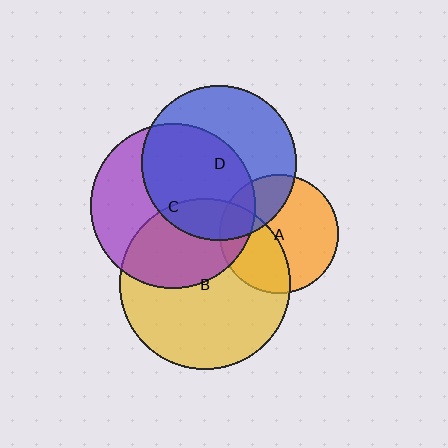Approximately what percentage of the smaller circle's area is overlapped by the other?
Approximately 25%.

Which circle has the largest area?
Circle B (yellow).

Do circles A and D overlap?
Yes.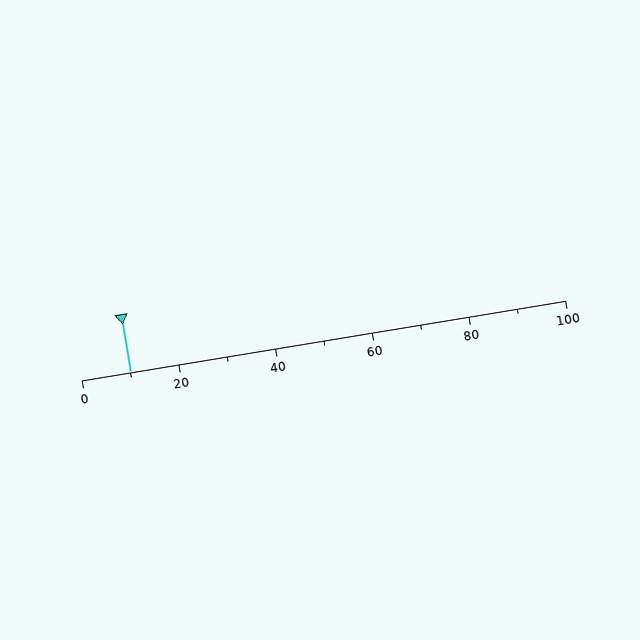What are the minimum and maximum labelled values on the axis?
The axis runs from 0 to 100.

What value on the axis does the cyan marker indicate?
The marker indicates approximately 10.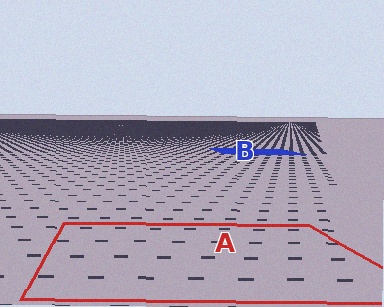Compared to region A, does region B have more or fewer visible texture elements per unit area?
Region B has more texture elements per unit area — they are packed more densely because it is farther away.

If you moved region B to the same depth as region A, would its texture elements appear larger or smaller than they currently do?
They would appear larger. At a closer depth, the same texture elements are projected at a bigger on-screen size.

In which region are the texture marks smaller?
The texture marks are smaller in region B, because it is farther away.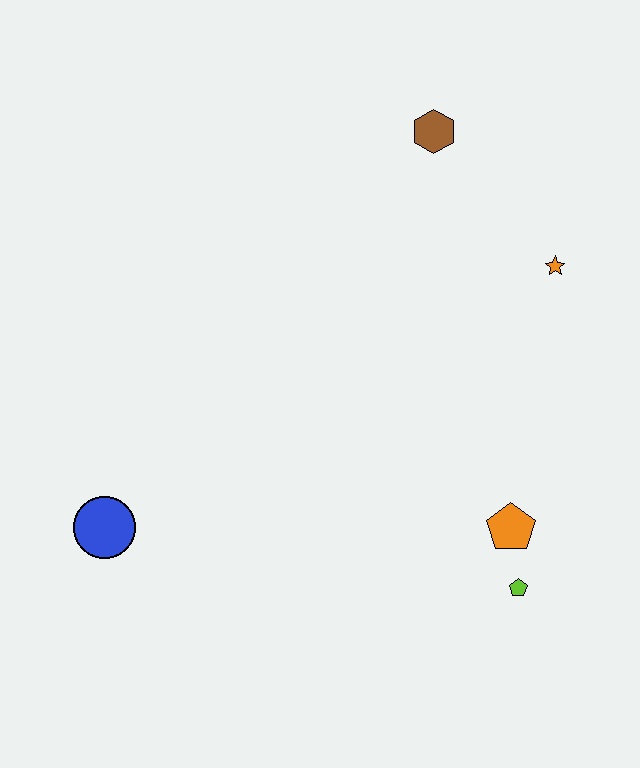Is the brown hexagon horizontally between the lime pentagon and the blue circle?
Yes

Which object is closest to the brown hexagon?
The orange star is closest to the brown hexagon.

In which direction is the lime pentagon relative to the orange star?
The lime pentagon is below the orange star.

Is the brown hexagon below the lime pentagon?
No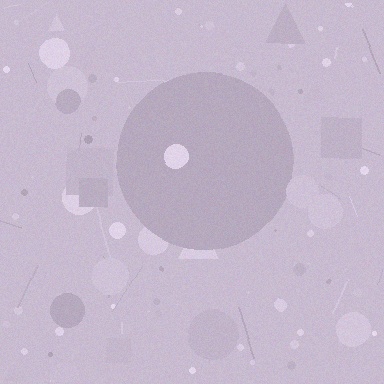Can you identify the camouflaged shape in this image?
The camouflaged shape is a circle.